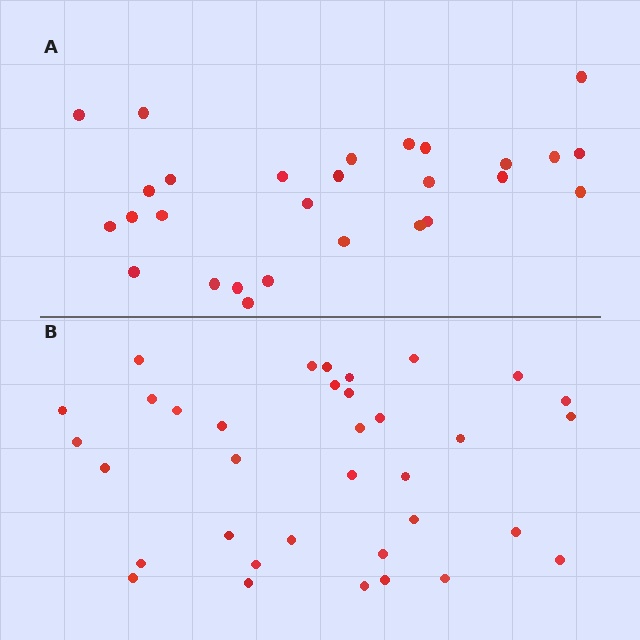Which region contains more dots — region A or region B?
Region B (the bottom region) has more dots.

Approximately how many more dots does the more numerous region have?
Region B has roughly 8 or so more dots than region A.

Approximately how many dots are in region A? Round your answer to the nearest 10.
About 30 dots. (The exact count is 28, which rounds to 30.)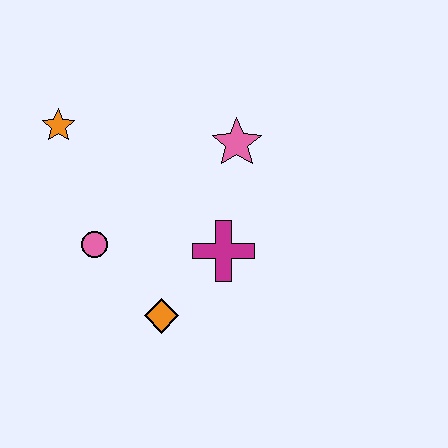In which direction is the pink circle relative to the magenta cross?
The pink circle is to the left of the magenta cross.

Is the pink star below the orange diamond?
No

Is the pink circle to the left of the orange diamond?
Yes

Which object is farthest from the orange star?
The orange diamond is farthest from the orange star.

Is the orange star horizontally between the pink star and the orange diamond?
No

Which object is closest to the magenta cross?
The orange diamond is closest to the magenta cross.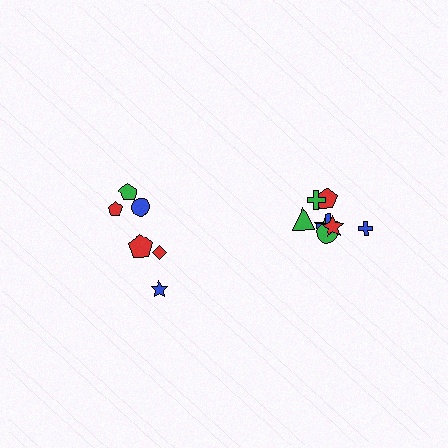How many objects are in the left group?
There are 6 objects.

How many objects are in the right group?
There are 8 objects.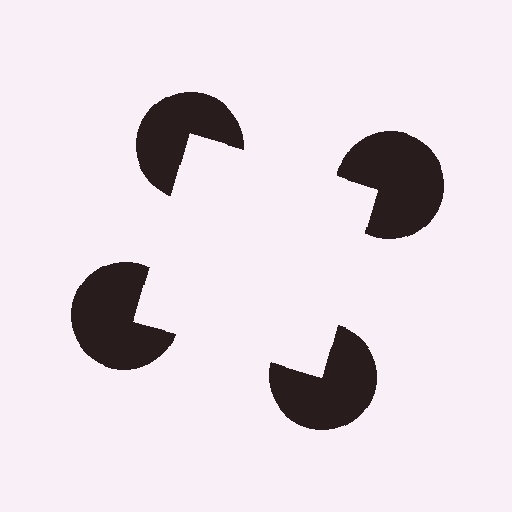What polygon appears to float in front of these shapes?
An illusory square — its edges are inferred from the aligned wedge cuts in the pac-man discs, not physically drawn.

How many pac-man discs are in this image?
There are 4 — one at each vertex of the illusory square.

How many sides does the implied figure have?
4 sides.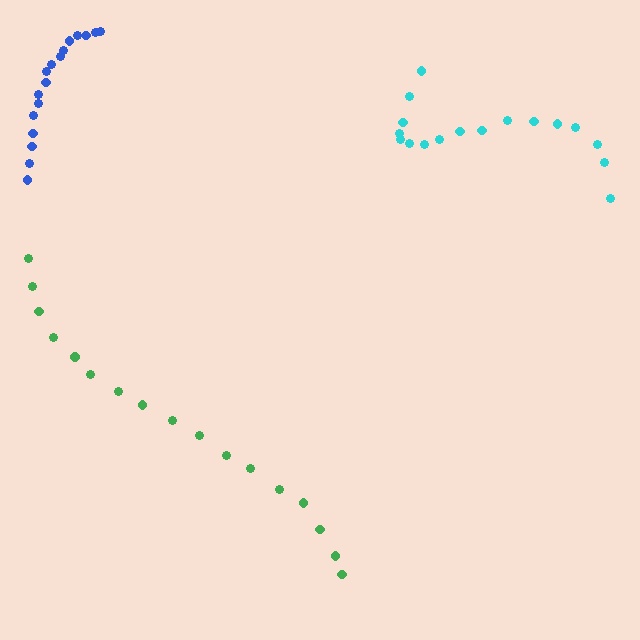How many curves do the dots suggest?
There are 3 distinct paths.